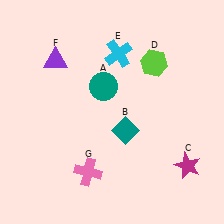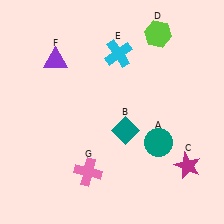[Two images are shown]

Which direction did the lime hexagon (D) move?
The lime hexagon (D) moved up.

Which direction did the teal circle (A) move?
The teal circle (A) moved down.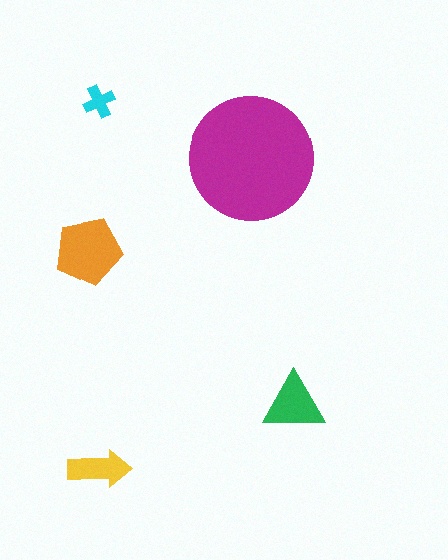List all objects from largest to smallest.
The magenta circle, the orange pentagon, the green triangle, the yellow arrow, the cyan cross.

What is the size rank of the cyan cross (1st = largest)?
5th.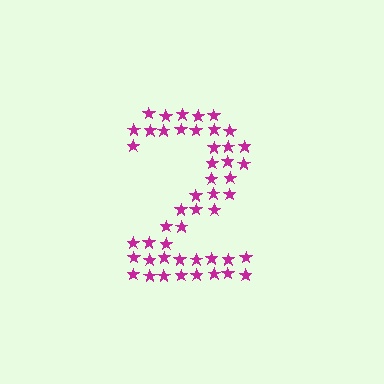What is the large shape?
The large shape is the digit 2.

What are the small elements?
The small elements are stars.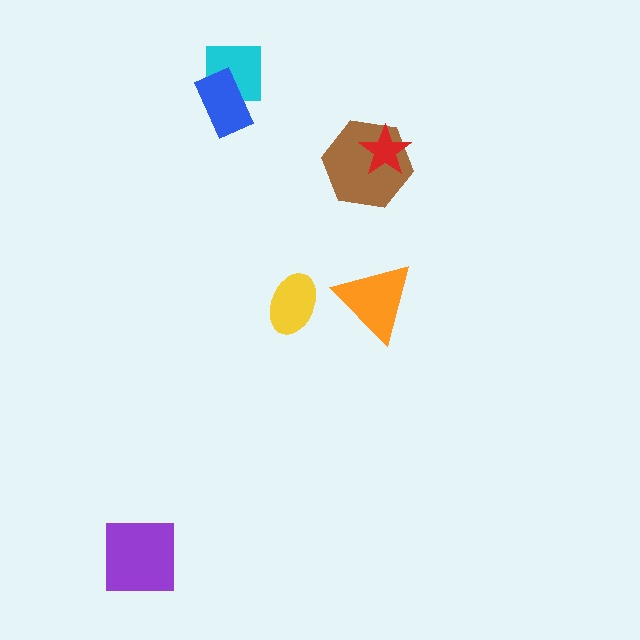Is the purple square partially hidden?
No, no other shape covers it.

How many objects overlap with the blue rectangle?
1 object overlaps with the blue rectangle.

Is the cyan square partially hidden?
Yes, it is partially covered by another shape.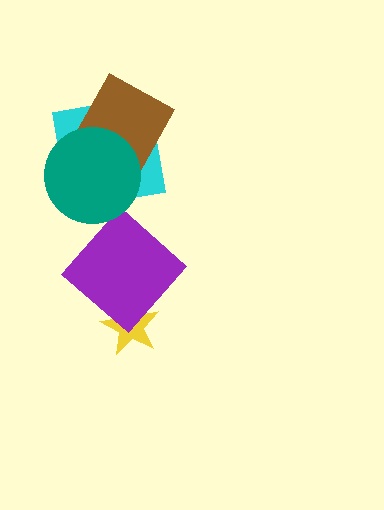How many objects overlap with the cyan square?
2 objects overlap with the cyan square.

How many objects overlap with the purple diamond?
1 object overlaps with the purple diamond.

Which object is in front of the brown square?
The teal circle is in front of the brown square.